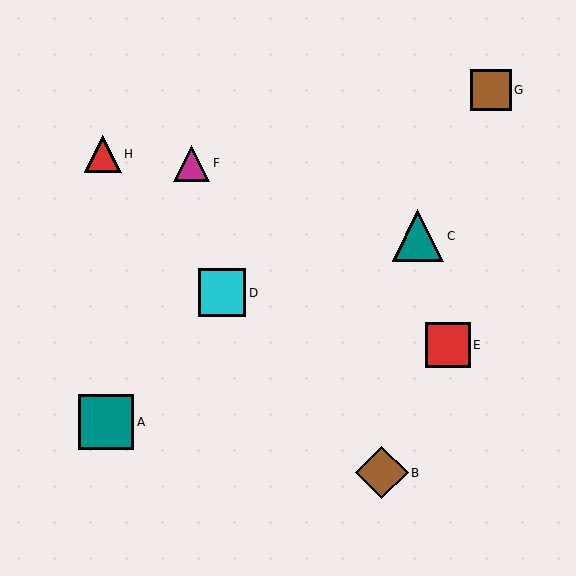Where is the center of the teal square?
The center of the teal square is at (106, 422).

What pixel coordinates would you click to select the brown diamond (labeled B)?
Click at (382, 473) to select the brown diamond B.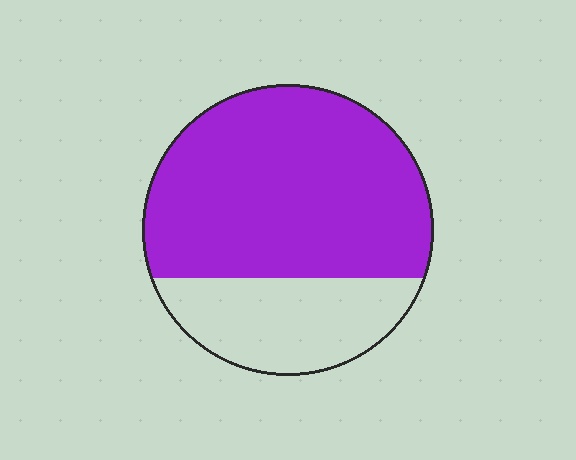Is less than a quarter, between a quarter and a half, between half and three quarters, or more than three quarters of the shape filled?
Between half and three quarters.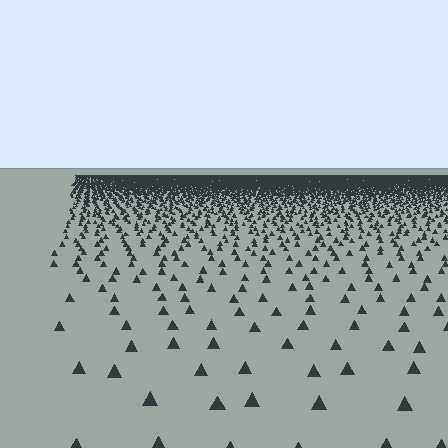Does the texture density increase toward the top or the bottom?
Density increases toward the top.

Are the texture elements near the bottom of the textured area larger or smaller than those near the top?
Larger. Near the bottom, elements are closer to the viewer and appear at a bigger on-screen size.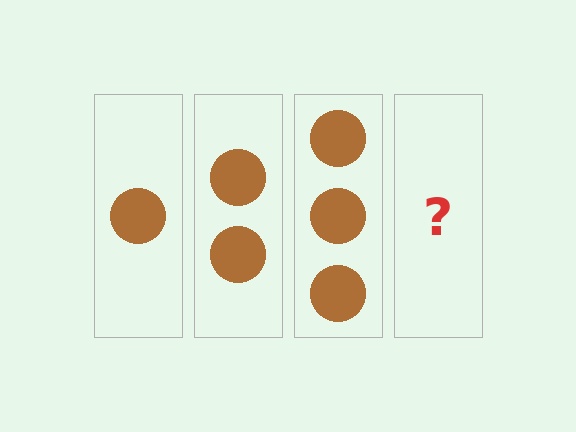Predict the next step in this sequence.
The next step is 4 circles.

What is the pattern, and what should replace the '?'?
The pattern is that each step adds one more circle. The '?' should be 4 circles.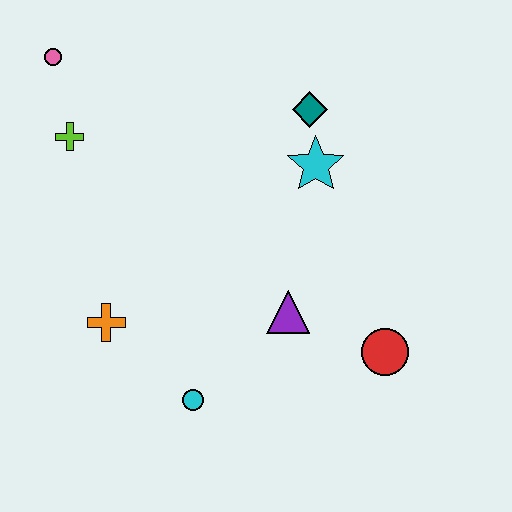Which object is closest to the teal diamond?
The cyan star is closest to the teal diamond.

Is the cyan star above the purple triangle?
Yes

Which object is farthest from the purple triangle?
The pink circle is farthest from the purple triangle.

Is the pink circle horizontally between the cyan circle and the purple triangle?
No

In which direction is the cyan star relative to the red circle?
The cyan star is above the red circle.